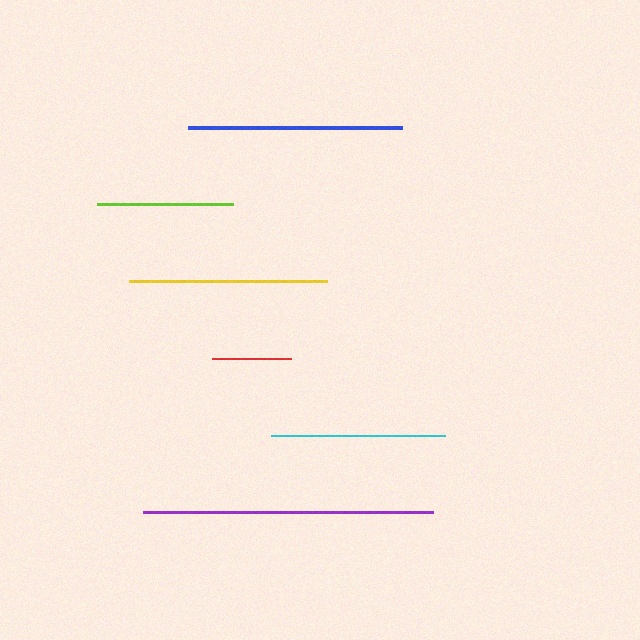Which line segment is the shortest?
The red line is the shortest at approximately 79 pixels.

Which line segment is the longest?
The purple line is the longest at approximately 290 pixels.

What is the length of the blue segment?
The blue segment is approximately 214 pixels long.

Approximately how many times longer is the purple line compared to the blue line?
The purple line is approximately 1.4 times the length of the blue line.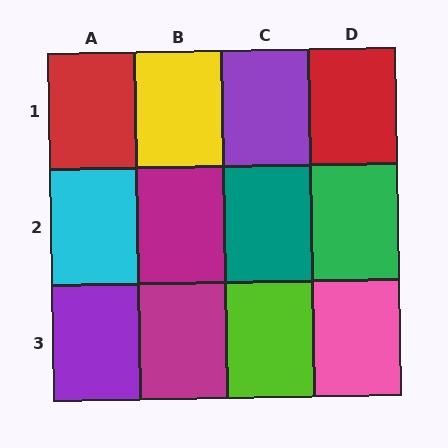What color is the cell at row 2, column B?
Magenta.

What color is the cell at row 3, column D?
Pink.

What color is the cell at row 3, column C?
Lime.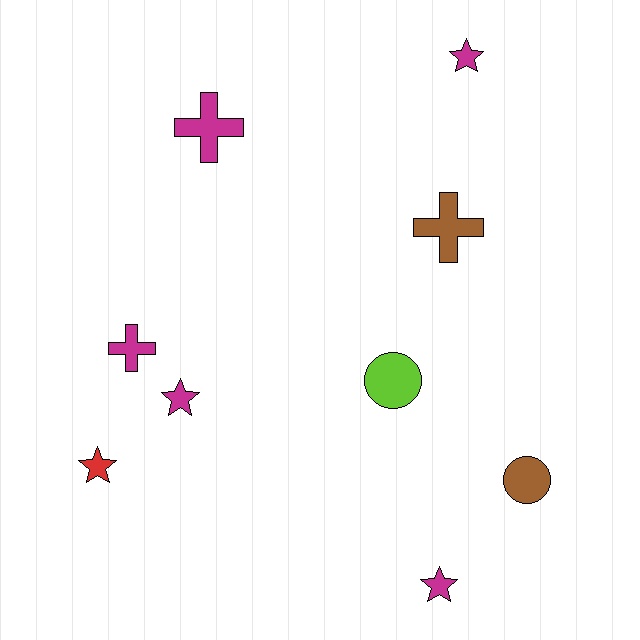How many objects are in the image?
There are 9 objects.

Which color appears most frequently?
Magenta, with 5 objects.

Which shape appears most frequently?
Star, with 4 objects.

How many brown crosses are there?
There is 1 brown cross.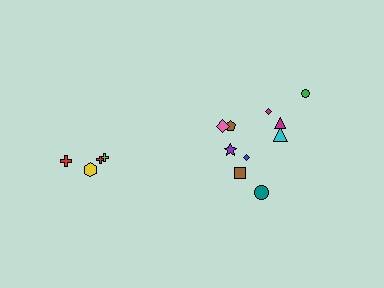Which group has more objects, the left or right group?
The right group.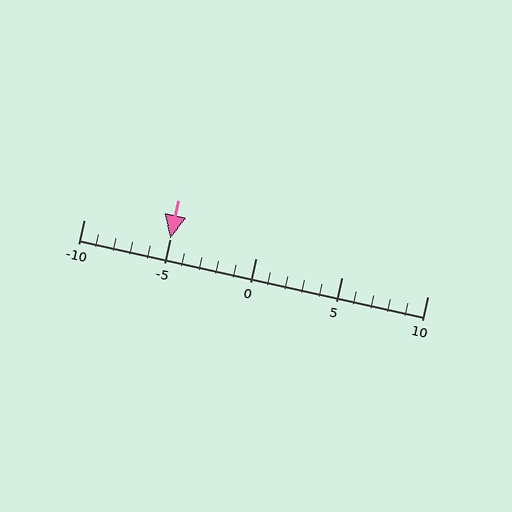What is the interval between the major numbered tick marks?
The major tick marks are spaced 5 units apart.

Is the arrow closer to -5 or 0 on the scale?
The arrow is closer to -5.